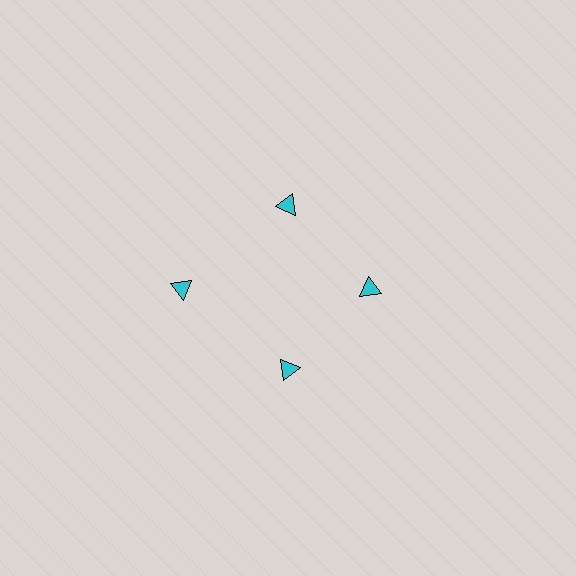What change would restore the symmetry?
The symmetry would be restored by moving it inward, back onto the ring so that all 4 triangles sit at equal angles and equal distance from the center.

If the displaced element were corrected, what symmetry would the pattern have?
It would have 4-fold rotational symmetry — the pattern would map onto itself every 90 degrees.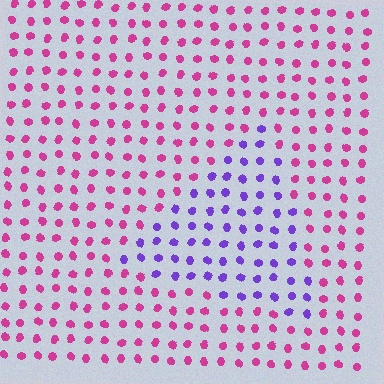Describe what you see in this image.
The image is filled with small magenta elements in a uniform arrangement. A triangle-shaped region is visible where the elements are tinted to a slightly different hue, forming a subtle color boundary.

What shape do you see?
I see a triangle.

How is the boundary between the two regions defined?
The boundary is defined purely by a slight shift in hue (about 59 degrees). Spacing, size, and orientation are identical on both sides.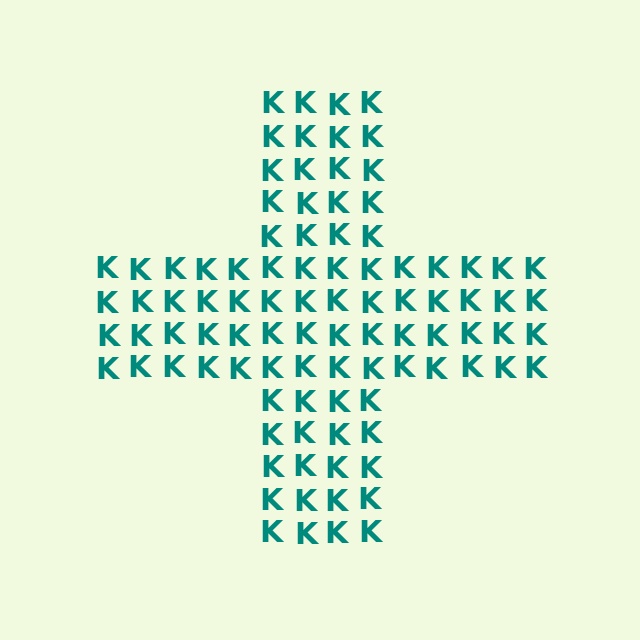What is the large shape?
The large shape is a cross.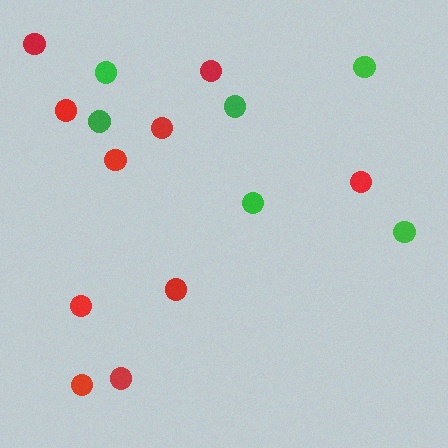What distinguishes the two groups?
There are 2 groups: one group of red circles (10) and one group of green circles (6).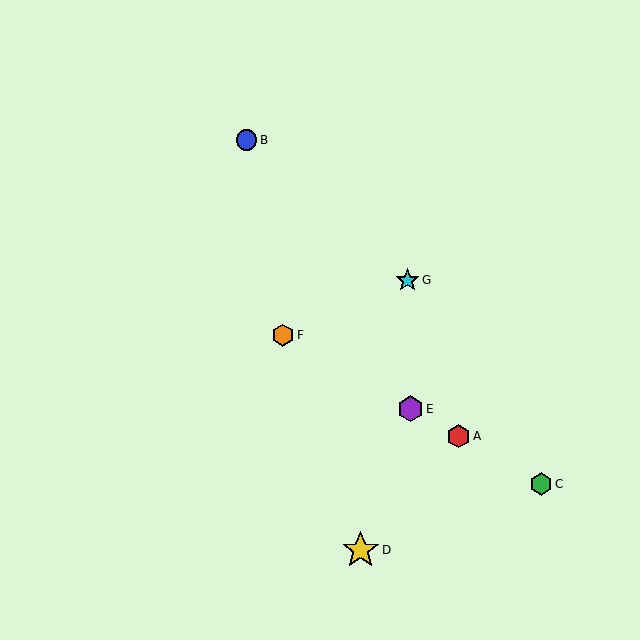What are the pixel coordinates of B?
Object B is at (247, 140).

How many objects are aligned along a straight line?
4 objects (A, C, E, F) are aligned along a straight line.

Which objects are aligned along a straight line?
Objects A, C, E, F are aligned along a straight line.